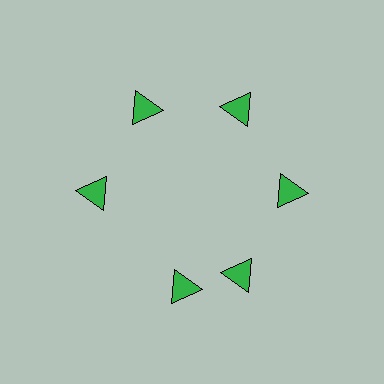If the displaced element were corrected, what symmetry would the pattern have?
It would have 6-fold rotational symmetry — the pattern would map onto itself every 60 degrees.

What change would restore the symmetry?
The symmetry would be restored by rotating it back into even spacing with its neighbors so that all 6 triangles sit at equal angles and equal distance from the center.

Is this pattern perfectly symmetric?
No. The 6 green triangles are arranged in a ring, but one element near the 7 o'clock position is rotated out of alignment along the ring, breaking the 6-fold rotational symmetry.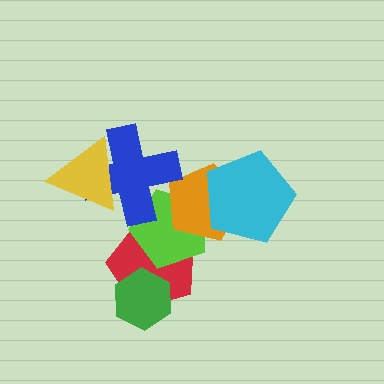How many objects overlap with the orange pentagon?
3 objects overlap with the orange pentagon.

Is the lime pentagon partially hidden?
Yes, it is partially covered by another shape.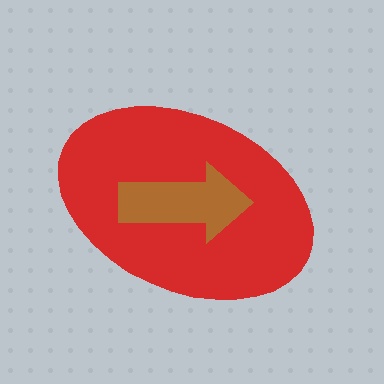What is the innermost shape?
The brown arrow.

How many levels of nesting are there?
2.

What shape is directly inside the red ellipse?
The brown arrow.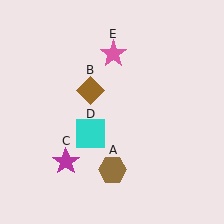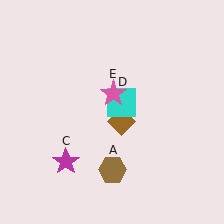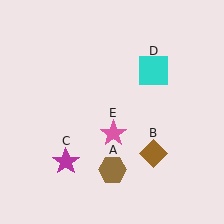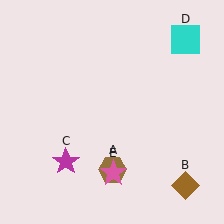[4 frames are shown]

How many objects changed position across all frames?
3 objects changed position: brown diamond (object B), cyan square (object D), pink star (object E).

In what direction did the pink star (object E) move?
The pink star (object E) moved down.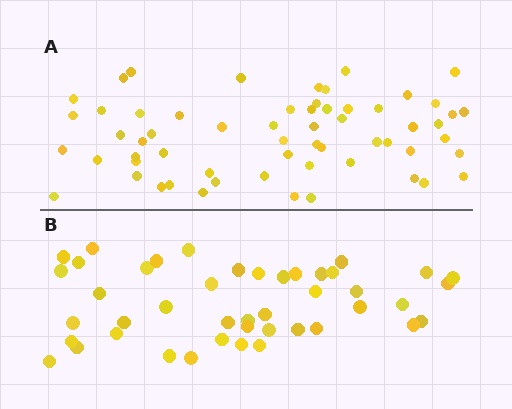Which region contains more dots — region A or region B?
Region A (the top region) has more dots.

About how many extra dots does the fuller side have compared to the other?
Region A has approximately 15 more dots than region B.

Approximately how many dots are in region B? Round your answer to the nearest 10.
About 40 dots. (The exact count is 44, which rounds to 40.)